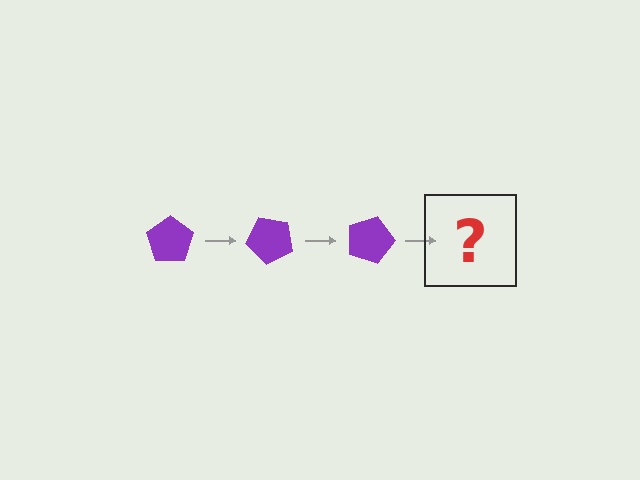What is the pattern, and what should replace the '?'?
The pattern is that the pentagon rotates 45 degrees each step. The '?' should be a purple pentagon rotated 135 degrees.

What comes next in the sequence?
The next element should be a purple pentagon rotated 135 degrees.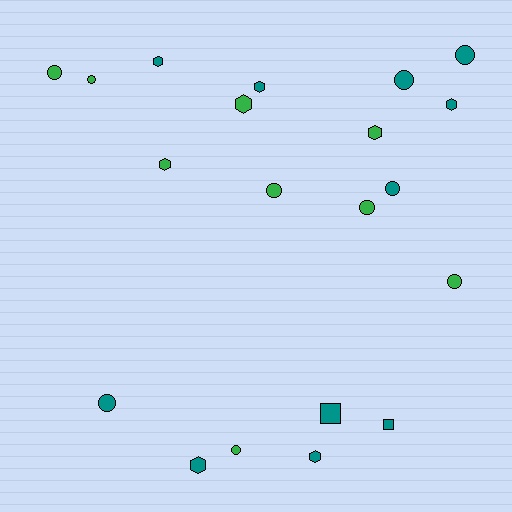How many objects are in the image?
There are 20 objects.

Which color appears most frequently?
Teal, with 11 objects.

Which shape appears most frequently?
Circle, with 10 objects.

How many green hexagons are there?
There are 3 green hexagons.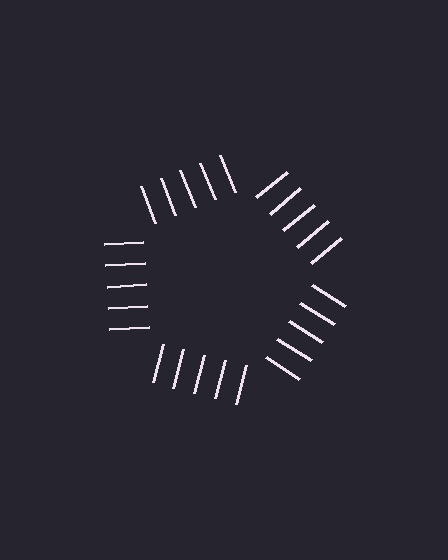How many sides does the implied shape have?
5 sides — the line-ends trace a pentagon.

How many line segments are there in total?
25 — 5 along each of the 5 edges.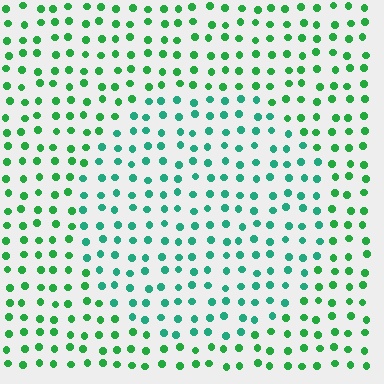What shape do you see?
I see a circle.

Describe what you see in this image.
The image is filled with small green elements in a uniform arrangement. A circle-shaped region is visible where the elements are tinted to a slightly different hue, forming a subtle color boundary.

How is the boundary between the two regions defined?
The boundary is defined purely by a slight shift in hue (about 29 degrees). Spacing, size, and orientation are identical on both sides.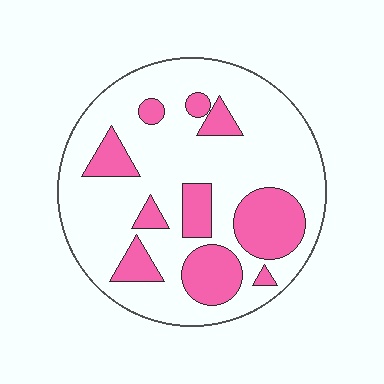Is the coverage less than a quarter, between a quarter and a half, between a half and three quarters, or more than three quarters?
Between a quarter and a half.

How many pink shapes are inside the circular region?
10.